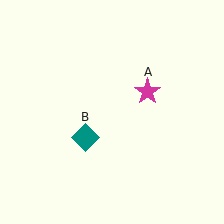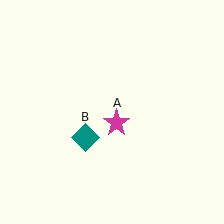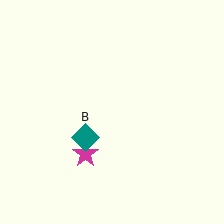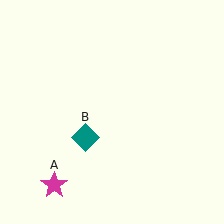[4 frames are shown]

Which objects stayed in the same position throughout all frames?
Teal diamond (object B) remained stationary.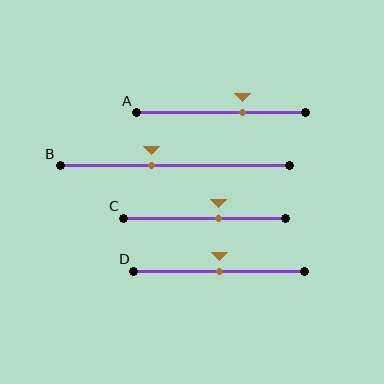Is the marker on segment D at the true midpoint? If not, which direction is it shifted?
Yes, the marker on segment D is at the true midpoint.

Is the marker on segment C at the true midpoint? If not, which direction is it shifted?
No, the marker on segment C is shifted to the right by about 8% of the segment length.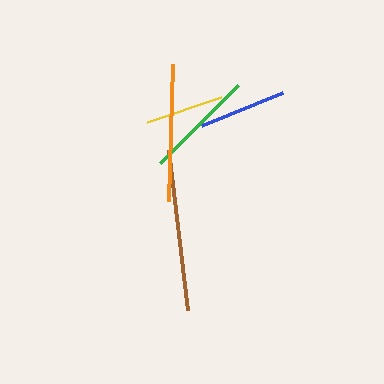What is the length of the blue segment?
The blue segment is approximately 88 pixels long.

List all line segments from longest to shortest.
From longest to shortest: brown, orange, green, blue, yellow.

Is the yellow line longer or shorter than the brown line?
The brown line is longer than the yellow line.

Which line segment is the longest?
The brown line is the longest at approximately 162 pixels.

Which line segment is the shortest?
The yellow line is the shortest at approximately 78 pixels.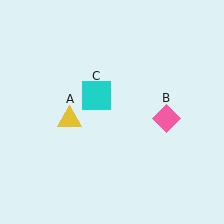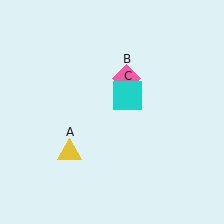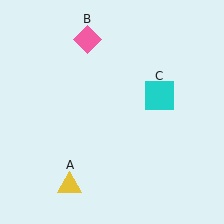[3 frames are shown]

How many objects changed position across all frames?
3 objects changed position: yellow triangle (object A), pink diamond (object B), cyan square (object C).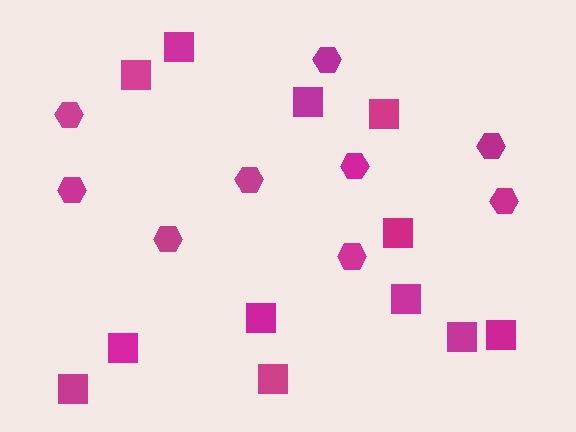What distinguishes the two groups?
There are 2 groups: one group of hexagons (9) and one group of squares (12).